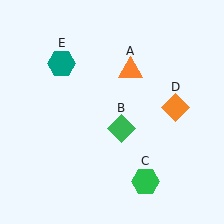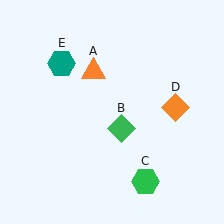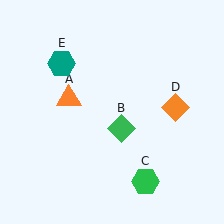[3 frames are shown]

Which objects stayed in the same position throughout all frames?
Green diamond (object B) and green hexagon (object C) and orange diamond (object D) and teal hexagon (object E) remained stationary.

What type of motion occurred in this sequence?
The orange triangle (object A) rotated counterclockwise around the center of the scene.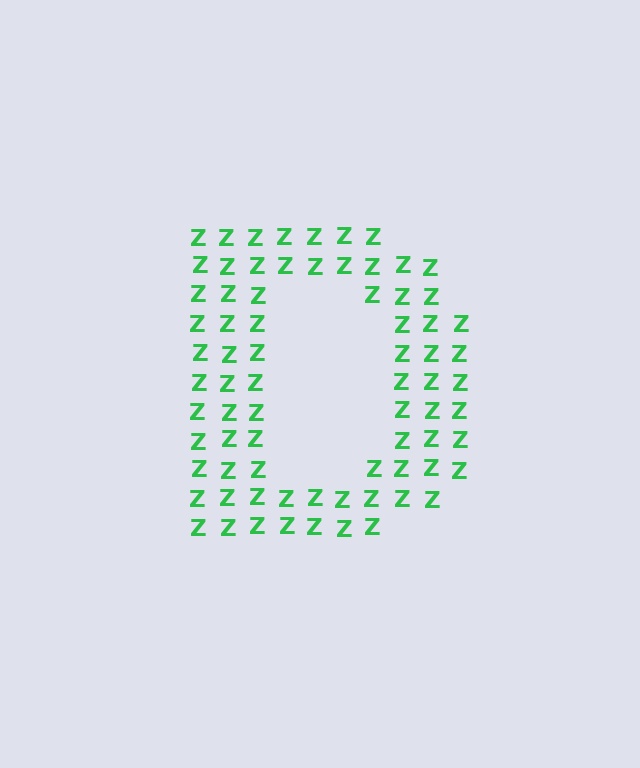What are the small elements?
The small elements are letter Z's.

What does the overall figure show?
The overall figure shows the letter D.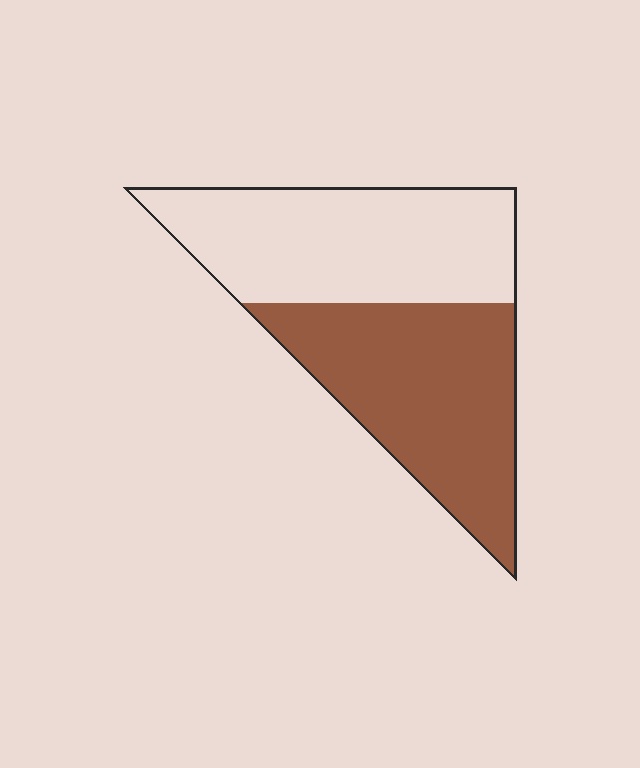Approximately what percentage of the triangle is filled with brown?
Approximately 50%.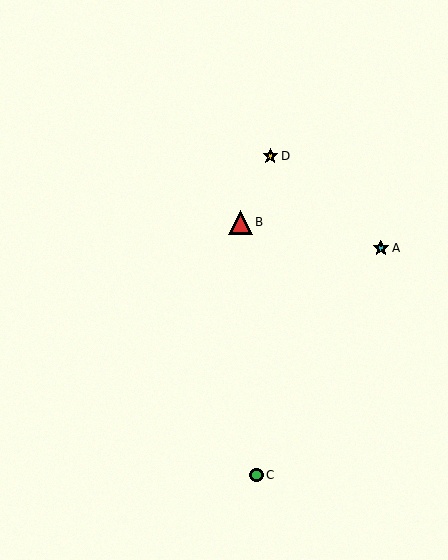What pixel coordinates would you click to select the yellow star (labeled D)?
Click at (270, 156) to select the yellow star D.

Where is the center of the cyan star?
The center of the cyan star is at (381, 248).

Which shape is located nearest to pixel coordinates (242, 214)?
The red triangle (labeled B) at (241, 222) is nearest to that location.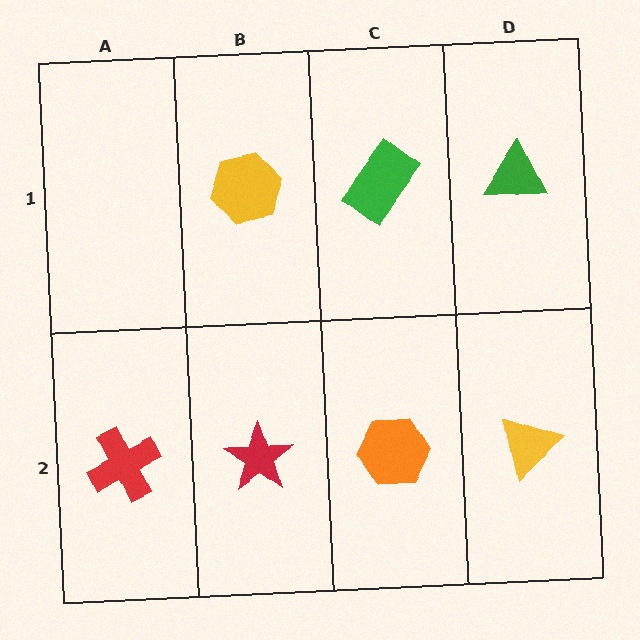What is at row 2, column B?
A red star.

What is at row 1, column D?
A green triangle.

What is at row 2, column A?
A red cross.